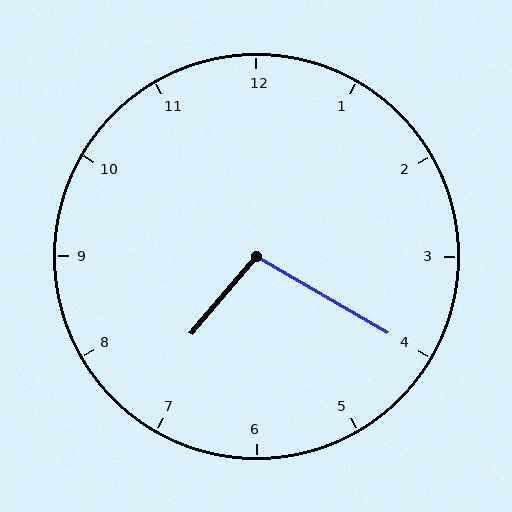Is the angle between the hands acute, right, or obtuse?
It is obtuse.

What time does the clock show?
7:20.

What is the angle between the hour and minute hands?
Approximately 100 degrees.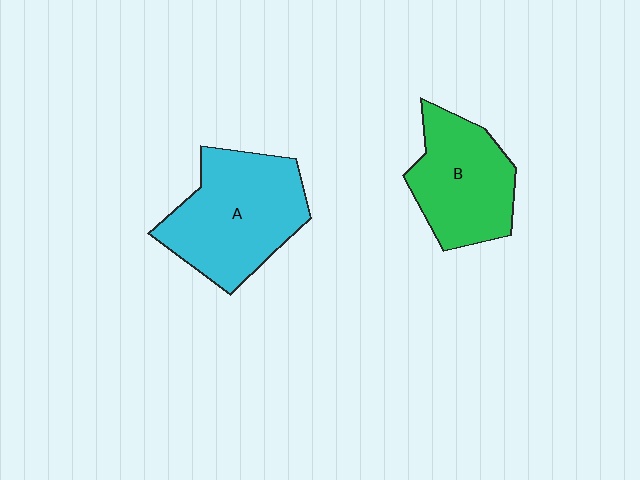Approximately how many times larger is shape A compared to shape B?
Approximately 1.3 times.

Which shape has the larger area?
Shape A (cyan).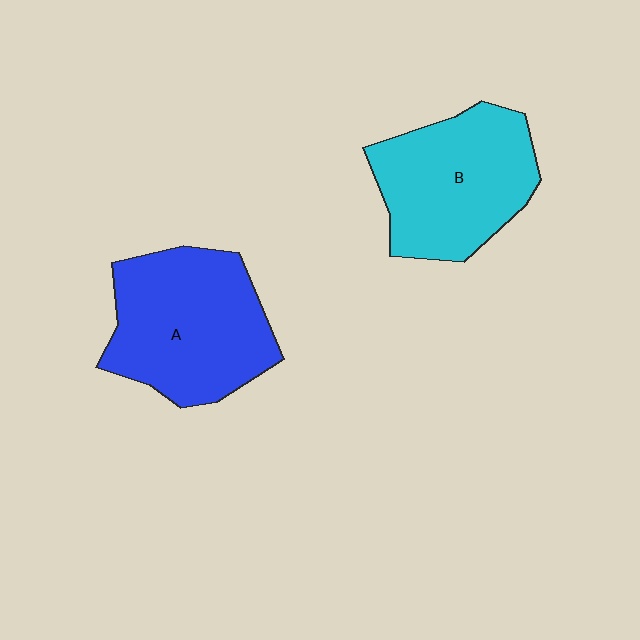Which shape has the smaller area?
Shape B (cyan).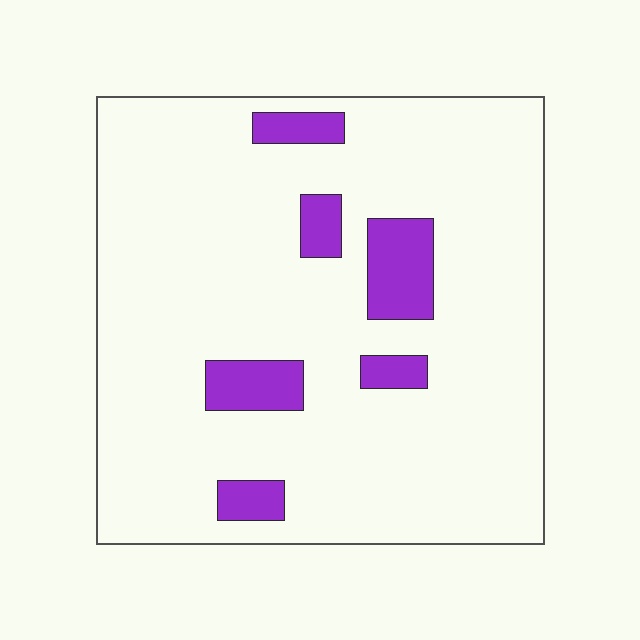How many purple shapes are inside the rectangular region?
6.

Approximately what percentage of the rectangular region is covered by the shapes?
Approximately 10%.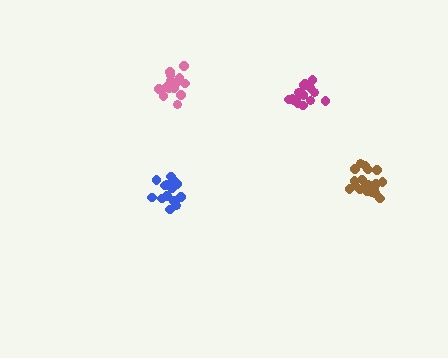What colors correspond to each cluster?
The clusters are colored: brown, magenta, blue, pink.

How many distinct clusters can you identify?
There are 4 distinct clusters.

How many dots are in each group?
Group 1: 20 dots, Group 2: 17 dots, Group 3: 16 dots, Group 4: 16 dots (69 total).